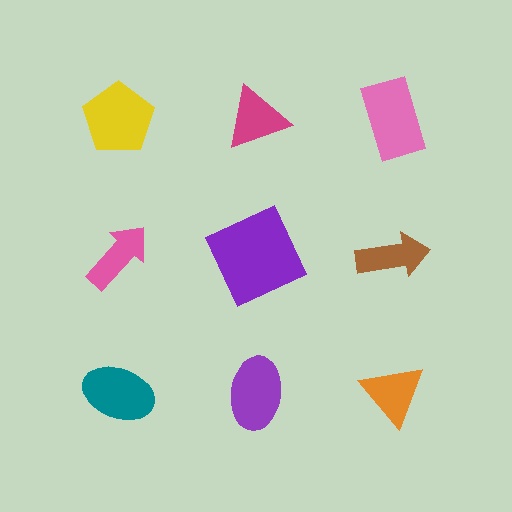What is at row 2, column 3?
A brown arrow.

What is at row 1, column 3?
A pink rectangle.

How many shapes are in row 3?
3 shapes.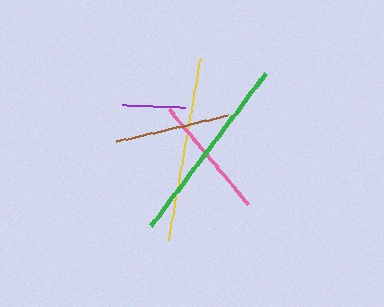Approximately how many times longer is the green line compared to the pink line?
The green line is approximately 1.5 times the length of the pink line.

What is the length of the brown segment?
The brown segment is approximately 114 pixels long.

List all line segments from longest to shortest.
From longest to shortest: green, yellow, pink, brown, purple.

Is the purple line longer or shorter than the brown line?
The brown line is longer than the purple line.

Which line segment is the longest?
The green line is the longest at approximately 192 pixels.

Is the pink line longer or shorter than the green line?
The green line is longer than the pink line.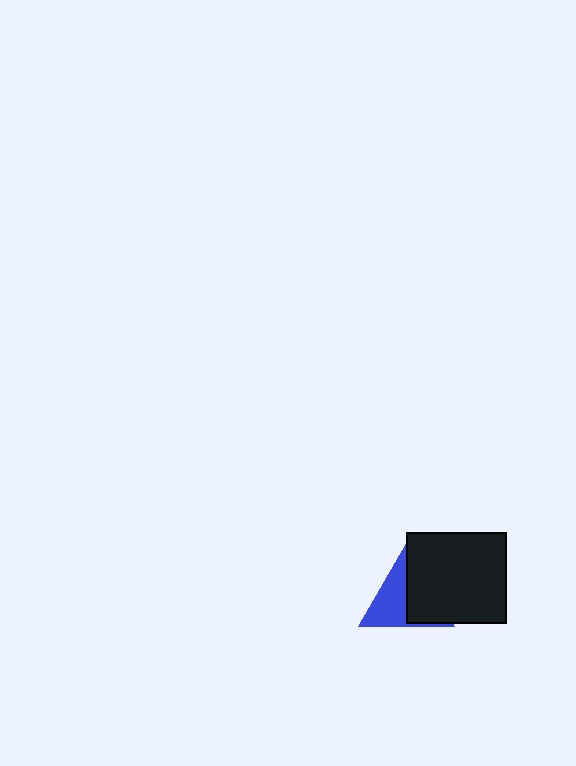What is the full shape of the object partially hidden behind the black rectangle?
The partially hidden object is a blue triangle.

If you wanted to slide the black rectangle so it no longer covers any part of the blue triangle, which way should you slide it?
Slide it right — that is the most direct way to separate the two shapes.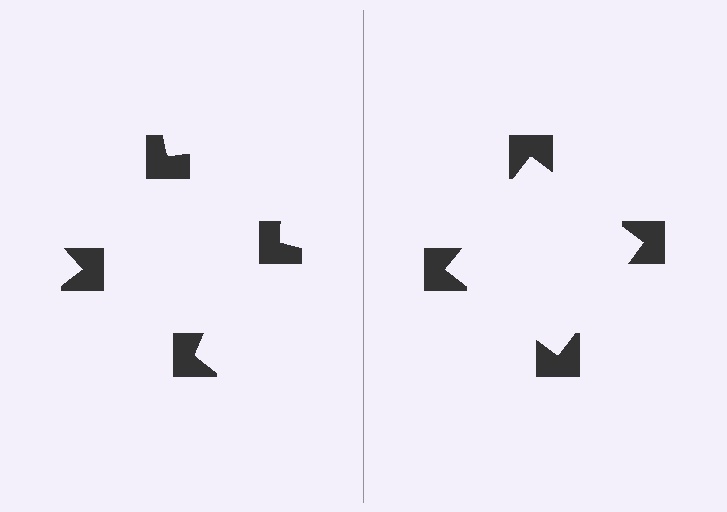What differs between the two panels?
The notched squares are positioned identically on both sides; only the wedge orientations differ. On the right they align to a square; on the left they are misaligned.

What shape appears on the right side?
An illusory square.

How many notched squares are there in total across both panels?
8 — 4 on each side.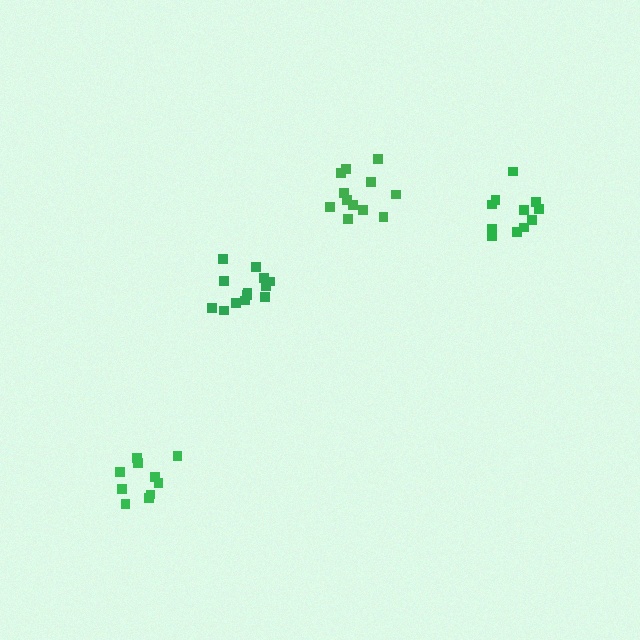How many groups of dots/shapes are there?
There are 4 groups.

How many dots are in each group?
Group 1: 12 dots, Group 2: 13 dots, Group 3: 10 dots, Group 4: 11 dots (46 total).